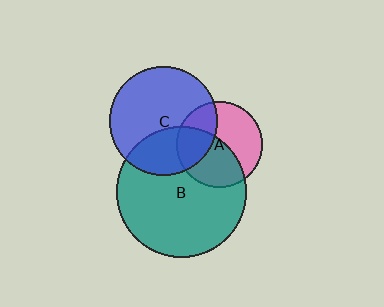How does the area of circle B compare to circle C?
Approximately 1.4 times.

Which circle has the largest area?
Circle B (teal).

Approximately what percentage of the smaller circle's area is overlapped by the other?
Approximately 35%.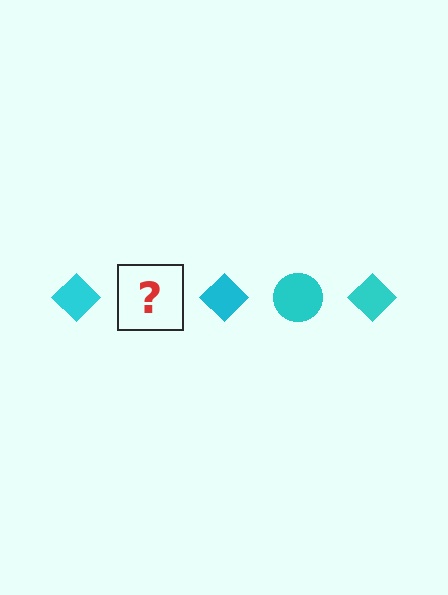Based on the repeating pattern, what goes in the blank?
The blank should be a cyan circle.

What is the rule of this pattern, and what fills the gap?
The rule is that the pattern cycles through diamond, circle shapes in cyan. The gap should be filled with a cyan circle.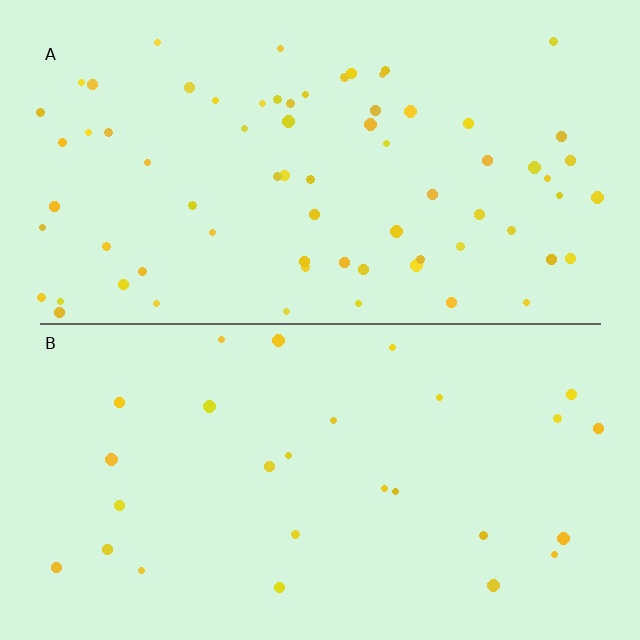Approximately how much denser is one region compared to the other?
Approximately 2.6× — region A over region B.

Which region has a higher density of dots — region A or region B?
A (the top).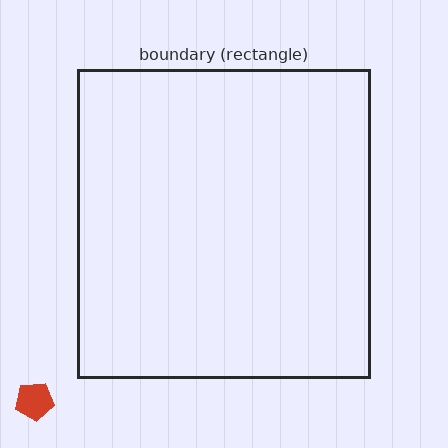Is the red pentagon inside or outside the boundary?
Outside.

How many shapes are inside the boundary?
0 inside, 1 outside.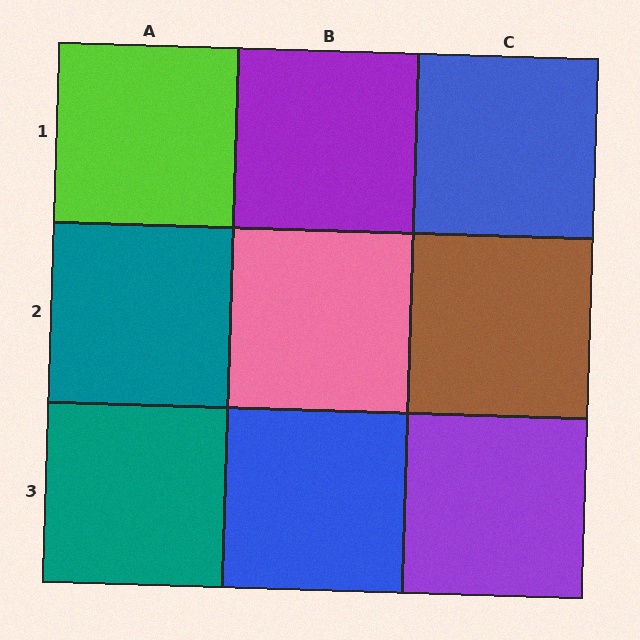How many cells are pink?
1 cell is pink.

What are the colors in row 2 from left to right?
Teal, pink, brown.